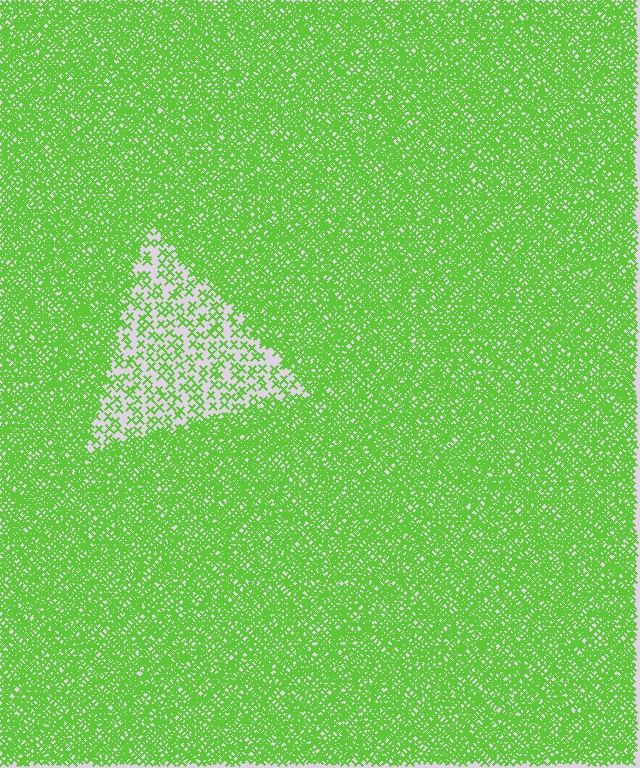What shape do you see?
I see a triangle.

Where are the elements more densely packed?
The elements are more densely packed outside the triangle boundary.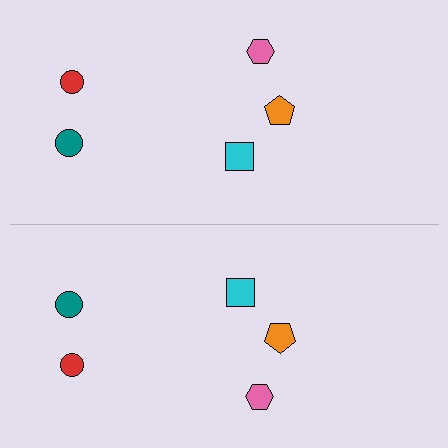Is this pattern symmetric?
Yes, this pattern has bilateral (reflection) symmetry.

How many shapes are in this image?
There are 10 shapes in this image.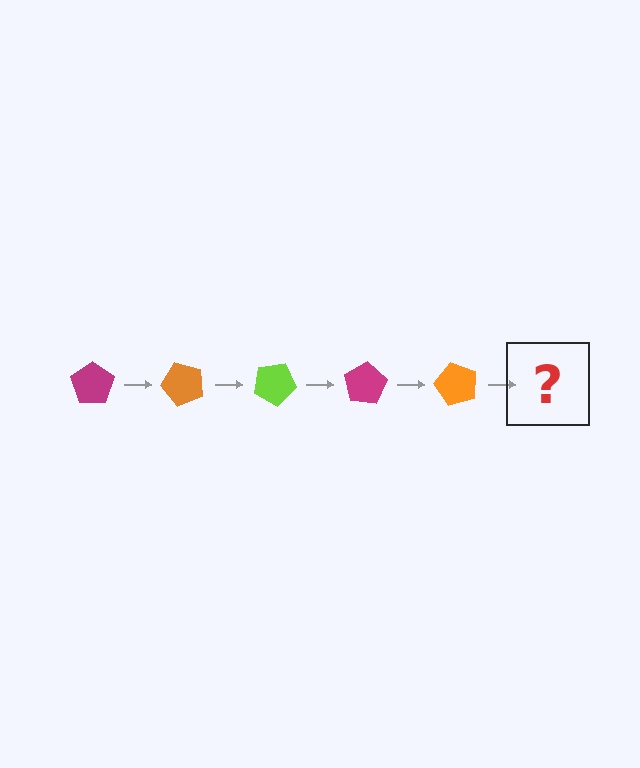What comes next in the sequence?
The next element should be a lime pentagon, rotated 250 degrees from the start.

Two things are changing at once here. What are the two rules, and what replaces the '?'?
The two rules are that it rotates 50 degrees each step and the color cycles through magenta, orange, and lime. The '?' should be a lime pentagon, rotated 250 degrees from the start.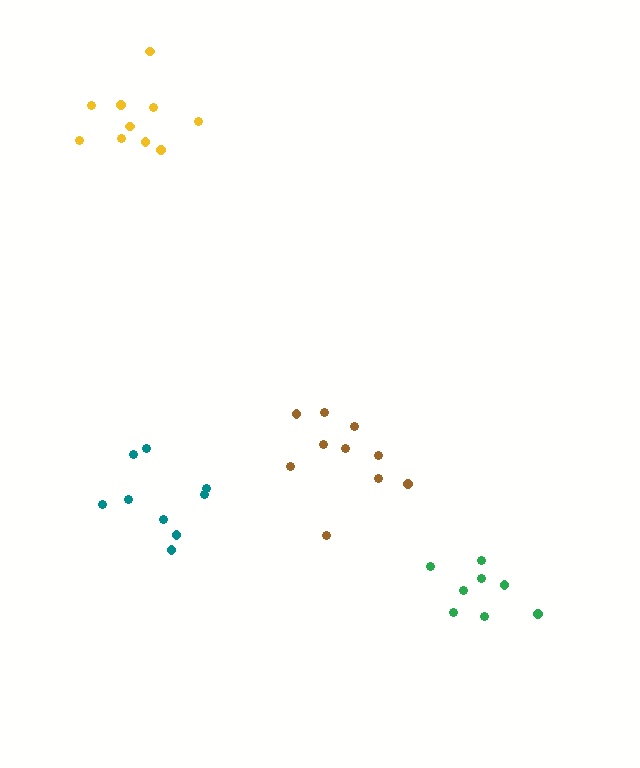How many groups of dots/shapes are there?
There are 4 groups.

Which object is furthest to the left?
The yellow cluster is leftmost.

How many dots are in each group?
Group 1: 9 dots, Group 2: 10 dots, Group 3: 10 dots, Group 4: 8 dots (37 total).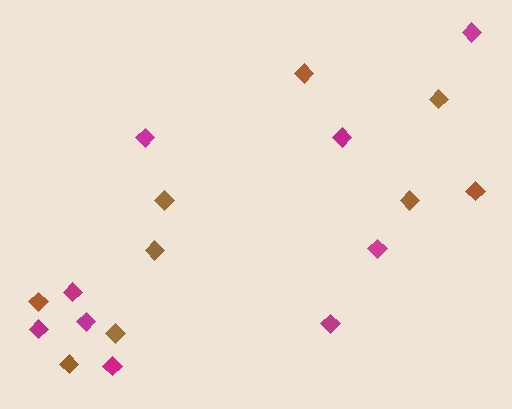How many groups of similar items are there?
There are 2 groups: one group of magenta diamonds (9) and one group of brown diamonds (9).